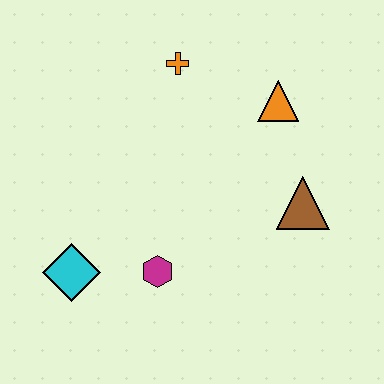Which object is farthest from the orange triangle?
The cyan diamond is farthest from the orange triangle.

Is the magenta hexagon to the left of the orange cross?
Yes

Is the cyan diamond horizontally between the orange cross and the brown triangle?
No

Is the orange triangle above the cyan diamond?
Yes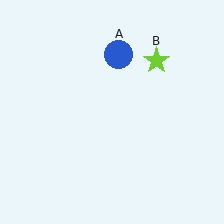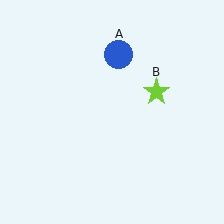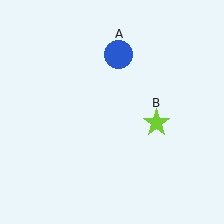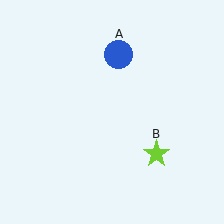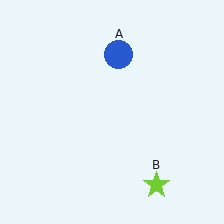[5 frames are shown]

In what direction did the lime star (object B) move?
The lime star (object B) moved down.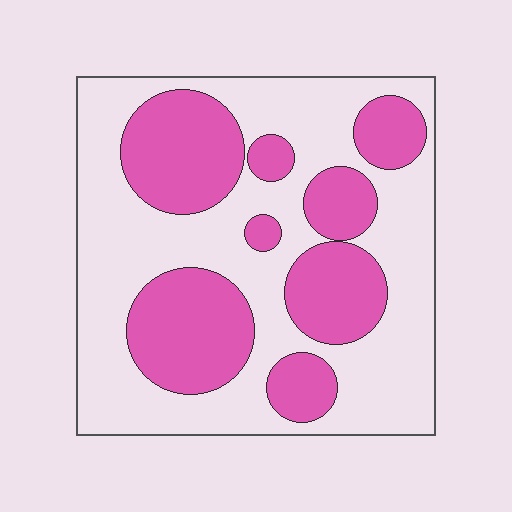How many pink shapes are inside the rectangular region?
8.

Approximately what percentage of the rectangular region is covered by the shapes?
Approximately 40%.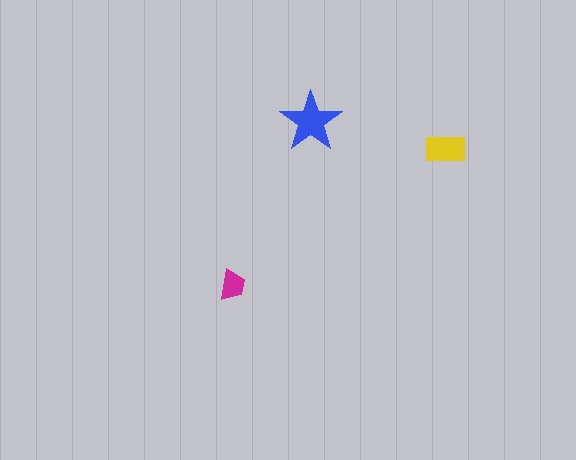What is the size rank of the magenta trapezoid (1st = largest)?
3rd.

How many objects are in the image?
There are 3 objects in the image.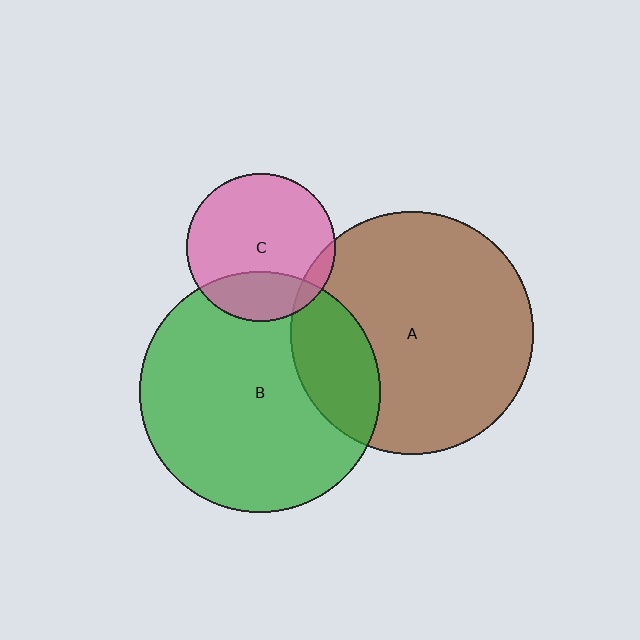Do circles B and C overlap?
Yes.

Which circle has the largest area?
Circle A (brown).